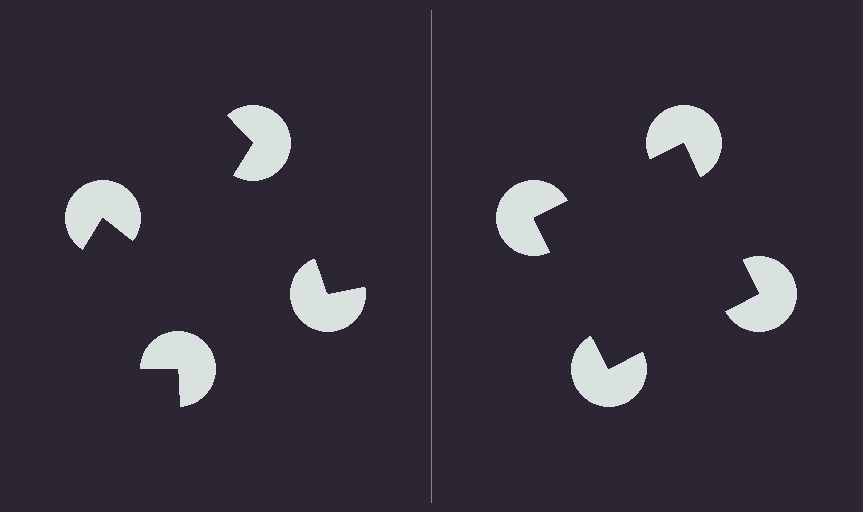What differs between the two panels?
The pac-man discs are positioned identically on both sides; only the wedge orientations differ. On the right they align to a square; on the left they are misaligned.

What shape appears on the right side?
An illusory square.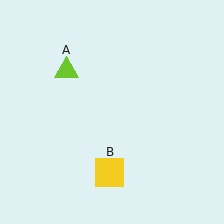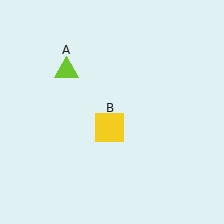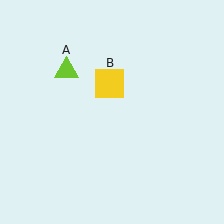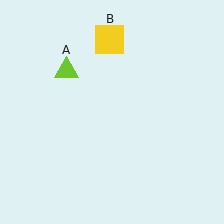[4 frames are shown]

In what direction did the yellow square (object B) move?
The yellow square (object B) moved up.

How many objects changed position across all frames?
1 object changed position: yellow square (object B).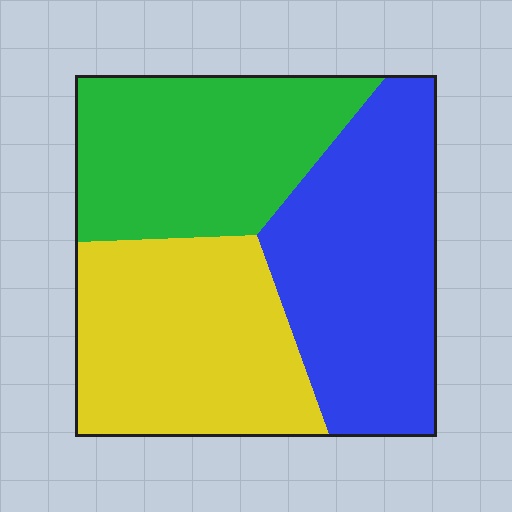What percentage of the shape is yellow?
Yellow takes up about one third (1/3) of the shape.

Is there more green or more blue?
Blue.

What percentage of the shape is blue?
Blue covers about 35% of the shape.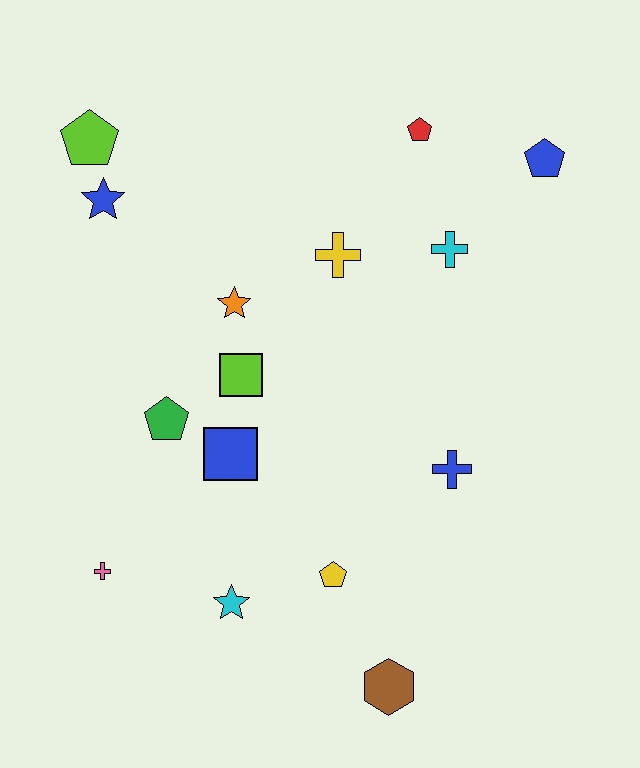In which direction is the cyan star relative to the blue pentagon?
The cyan star is below the blue pentagon.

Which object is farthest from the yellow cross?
The brown hexagon is farthest from the yellow cross.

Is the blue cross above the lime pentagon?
No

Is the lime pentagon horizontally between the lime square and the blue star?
No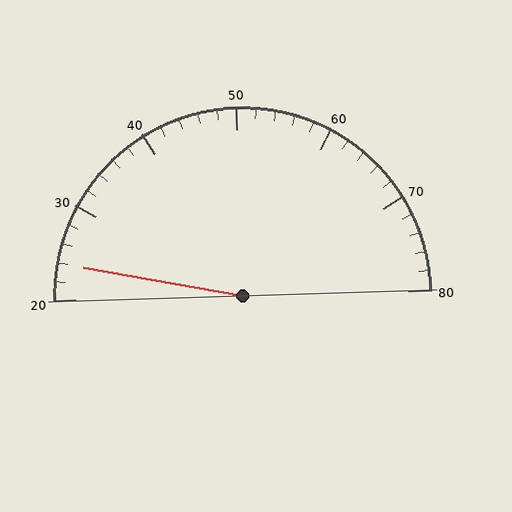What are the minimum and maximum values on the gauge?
The gauge ranges from 20 to 80.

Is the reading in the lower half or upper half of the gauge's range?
The reading is in the lower half of the range (20 to 80).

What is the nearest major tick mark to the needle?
The nearest major tick mark is 20.